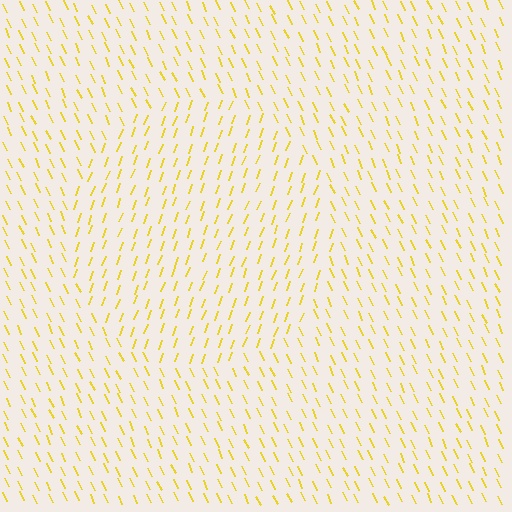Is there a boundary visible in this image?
Yes, there is a texture boundary formed by a change in line orientation.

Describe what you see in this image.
The image is filled with small yellow line segments. A circle region in the image has lines oriented differently from the surrounding lines, creating a visible texture boundary.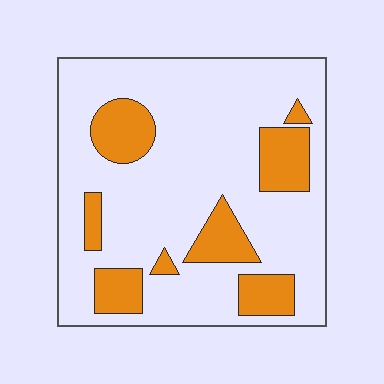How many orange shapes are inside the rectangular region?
8.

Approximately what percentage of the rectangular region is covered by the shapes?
Approximately 20%.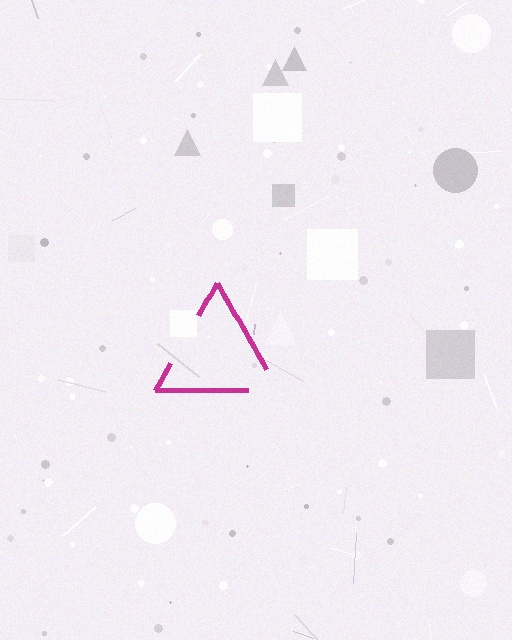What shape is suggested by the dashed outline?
The dashed outline suggests a triangle.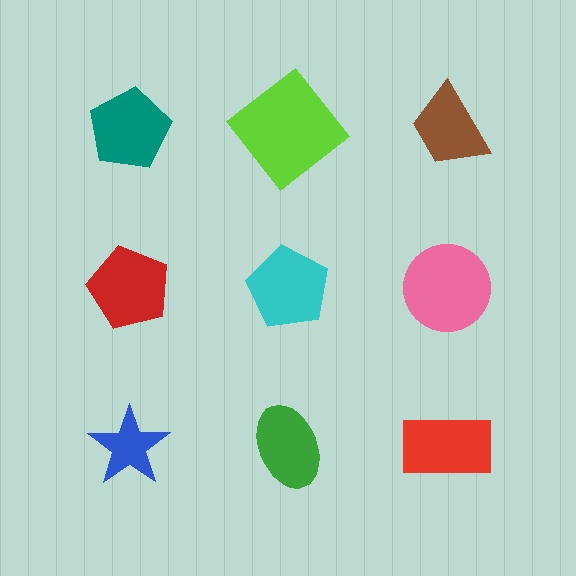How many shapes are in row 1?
3 shapes.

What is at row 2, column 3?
A pink circle.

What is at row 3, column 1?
A blue star.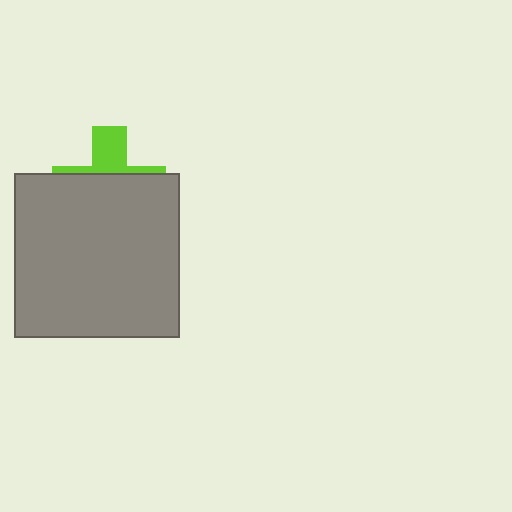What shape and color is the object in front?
The object in front is a gray square.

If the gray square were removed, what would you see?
You would see the complete lime cross.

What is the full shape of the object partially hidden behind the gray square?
The partially hidden object is a lime cross.